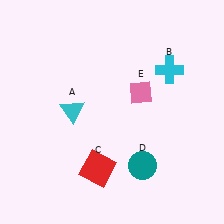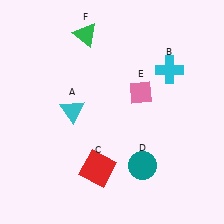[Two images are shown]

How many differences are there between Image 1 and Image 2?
There is 1 difference between the two images.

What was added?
A green triangle (F) was added in Image 2.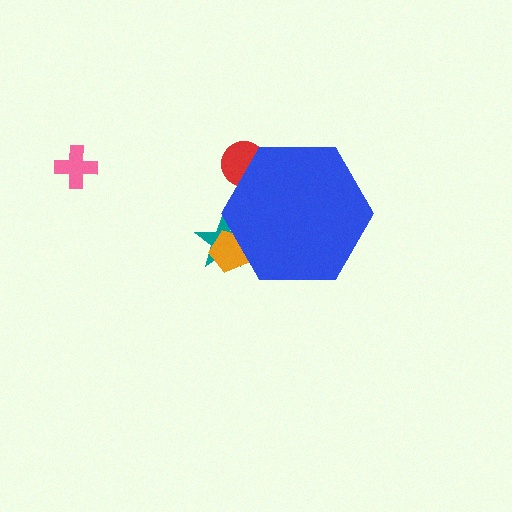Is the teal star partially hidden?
Yes, the teal star is partially hidden behind the blue hexagon.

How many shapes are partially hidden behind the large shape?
3 shapes are partially hidden.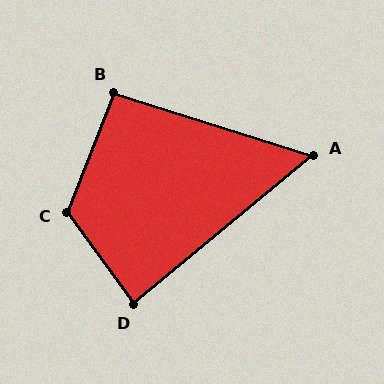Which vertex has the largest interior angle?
C, at approximately 123 degrees.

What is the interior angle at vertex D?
Approximately 86 degrees (approximately right).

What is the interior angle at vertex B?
Approximately 94 degrees (approximately right).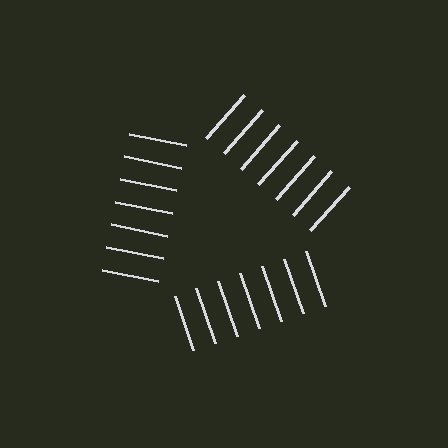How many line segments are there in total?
21 — 7 along each of the 3 edges.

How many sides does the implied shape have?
3 sides — the line-ends trace a triangle.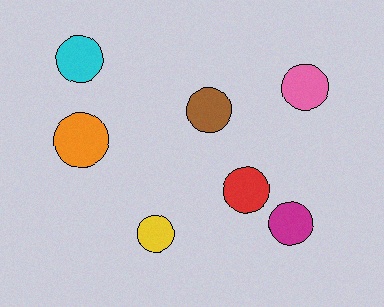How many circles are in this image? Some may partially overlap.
There are 7 circles.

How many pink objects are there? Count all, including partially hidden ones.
There is 1 pink object.